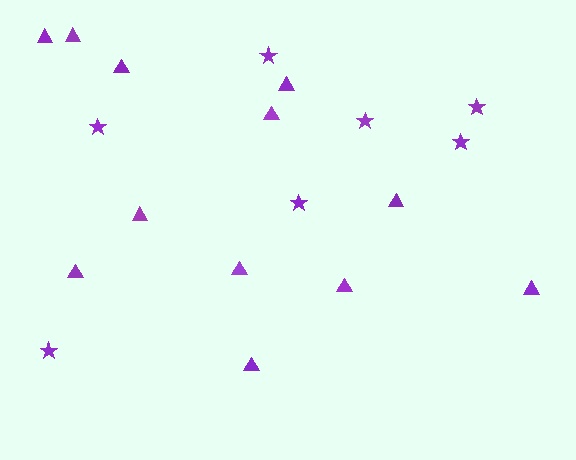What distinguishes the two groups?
There are 2 groups: one group of stars (7) and one group of triangles (12).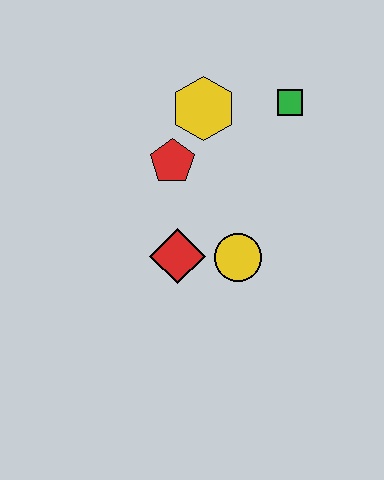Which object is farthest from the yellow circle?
The green square is farthest from the yellow circle.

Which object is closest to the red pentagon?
The yellow hexagon is closest to the red pentagon.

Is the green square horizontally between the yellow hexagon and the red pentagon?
No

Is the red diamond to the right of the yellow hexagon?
No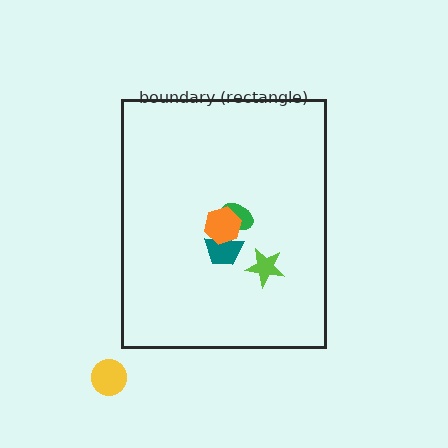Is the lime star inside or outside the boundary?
Inside.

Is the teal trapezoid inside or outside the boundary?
Inside.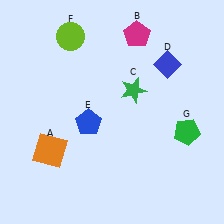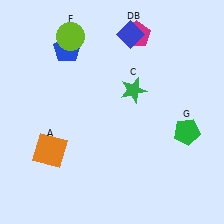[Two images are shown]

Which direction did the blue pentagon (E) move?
The blue pentagon (E) moved up.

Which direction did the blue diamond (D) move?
The blue diamond (D) moved left.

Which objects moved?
The objects that moved are: the blue diamond (D), the blue pentagon (E).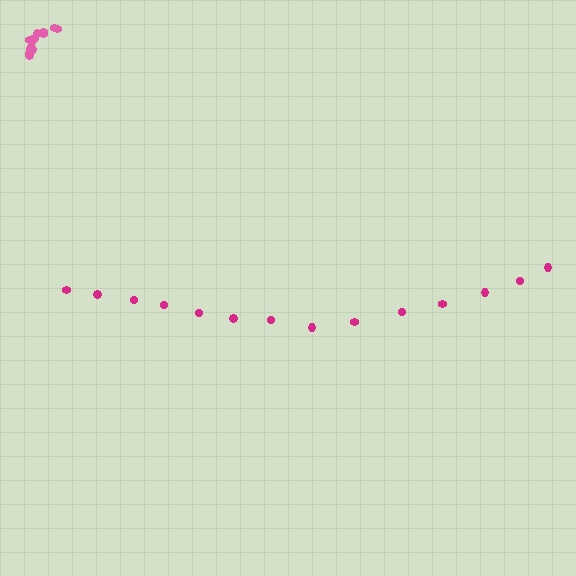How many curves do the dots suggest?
There are 2 distinct paths.